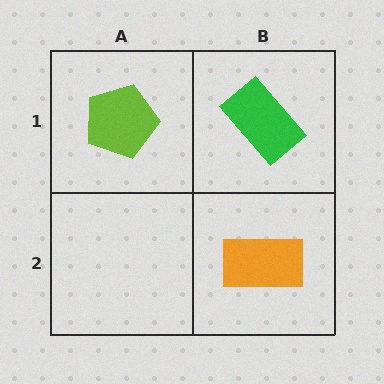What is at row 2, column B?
An orange rectangle.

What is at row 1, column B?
A green rectangle.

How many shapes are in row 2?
1 shape.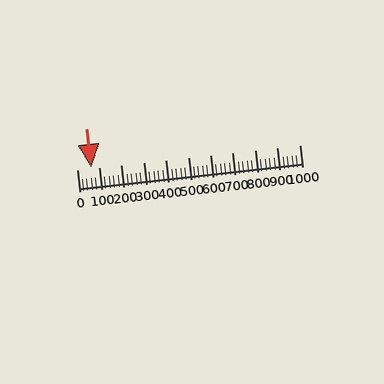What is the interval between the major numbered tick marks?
The major tick marks are spaced 100 units apart.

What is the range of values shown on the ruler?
The ruler shows values from 0 to 1000.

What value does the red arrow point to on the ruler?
The red arrow points to approximately 64.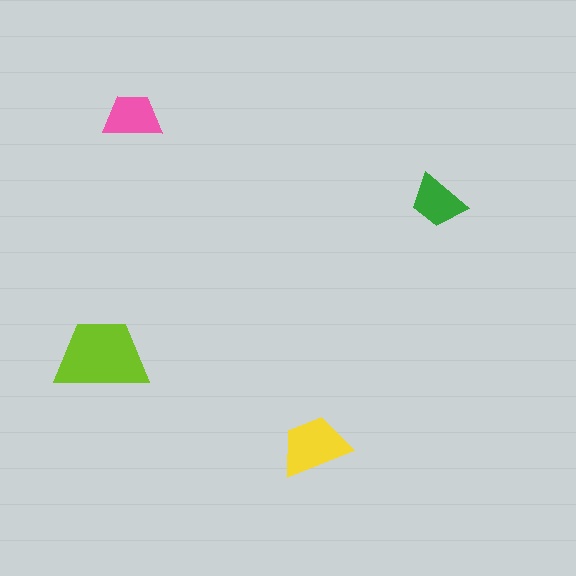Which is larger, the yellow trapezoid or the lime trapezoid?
The lime one.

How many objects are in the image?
There are 4 objects in the image.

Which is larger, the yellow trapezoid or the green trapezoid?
The yellow one.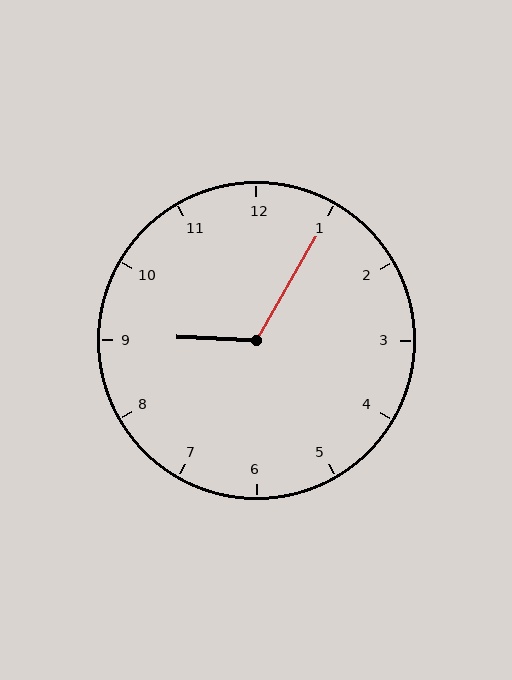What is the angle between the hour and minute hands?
Approximately 118 degrees.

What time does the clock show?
9:05.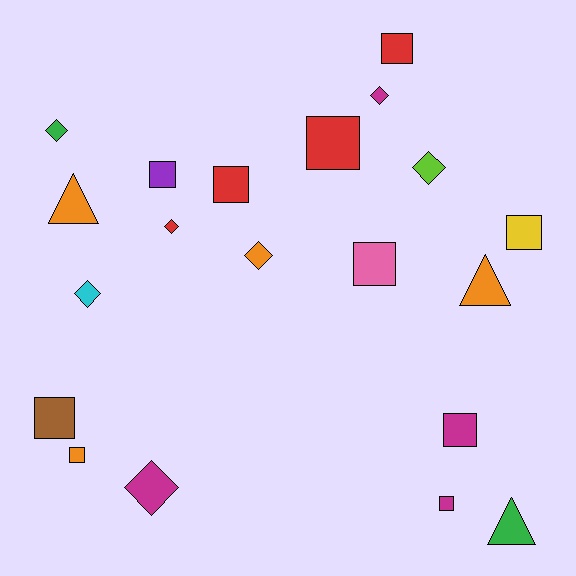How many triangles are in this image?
There are 3 triangles.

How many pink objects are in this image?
There is 1 pink object.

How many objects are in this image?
There are 20 objects.